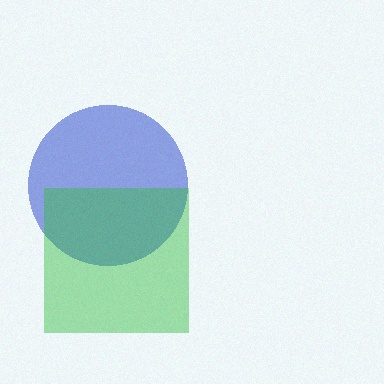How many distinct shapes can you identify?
There are 2 distinct shapes: a blue circle, a green square.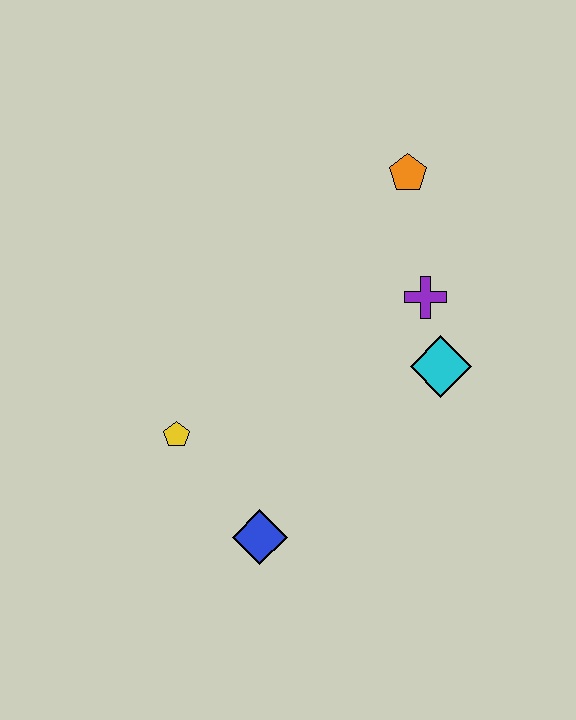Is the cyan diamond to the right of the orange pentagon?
Yes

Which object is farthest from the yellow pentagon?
The orange pentagon is farthest from the yellow pentagon.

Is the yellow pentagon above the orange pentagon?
No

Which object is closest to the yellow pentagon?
The blue diamond is closest to the yellow pentagon.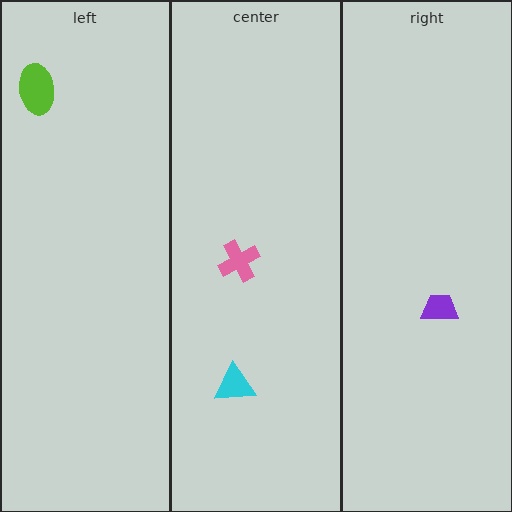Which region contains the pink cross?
The center region.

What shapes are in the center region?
The pink cross, the cyan triangle.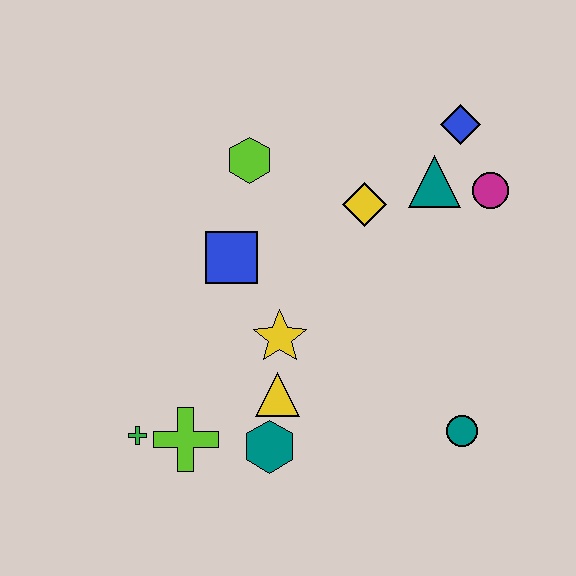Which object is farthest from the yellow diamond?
The green cross is farthest from the yellow diamond.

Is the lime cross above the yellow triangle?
No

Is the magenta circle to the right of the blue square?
Yes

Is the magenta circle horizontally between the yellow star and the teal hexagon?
No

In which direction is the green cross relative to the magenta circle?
The green cross is to the left of the magenta circle.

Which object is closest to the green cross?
The lime cross is closest to the green cross.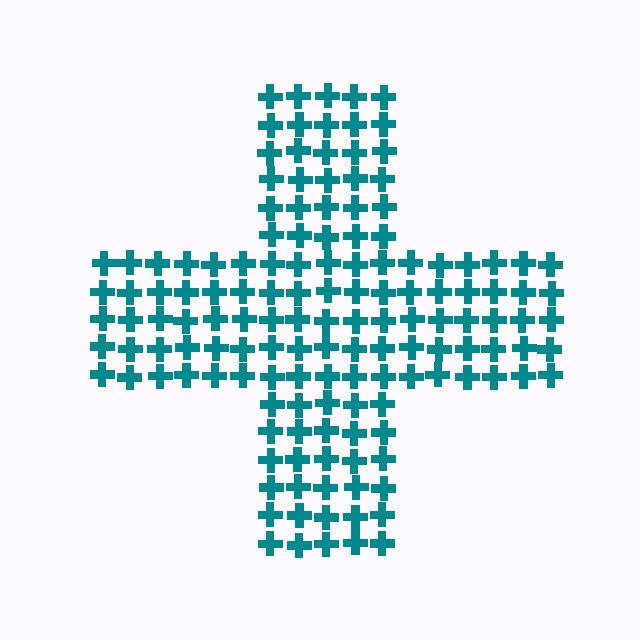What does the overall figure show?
The overall figure shows a cross.